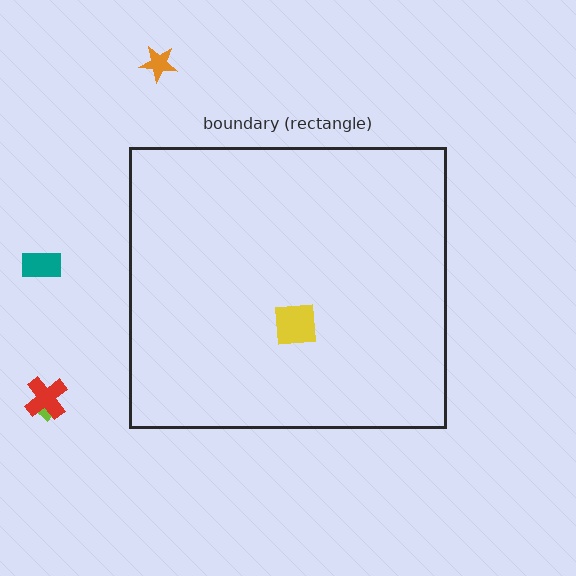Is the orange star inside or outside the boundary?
Outside.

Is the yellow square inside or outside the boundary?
Inside.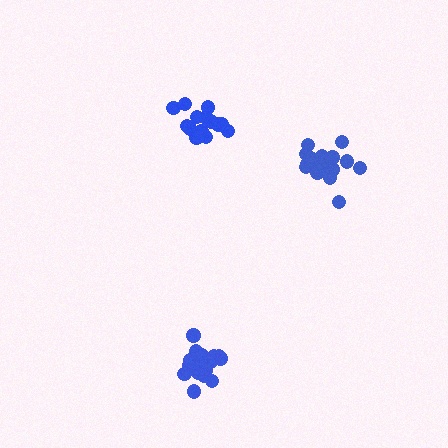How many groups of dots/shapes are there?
There are 3 groups.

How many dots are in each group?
Group 1: 15 dots, Group 2: 18 dots, Group 3: 17 dots (50 total).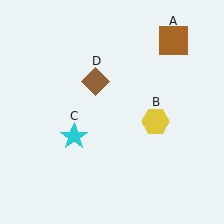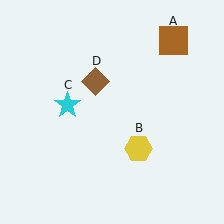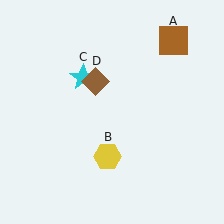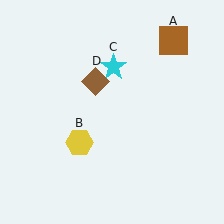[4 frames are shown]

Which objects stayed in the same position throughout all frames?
Brown square (object A) and brown diamond (object D) remained stationary.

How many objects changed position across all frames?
2 objects changed position: yellow hexagon (object B), cyan star (object C).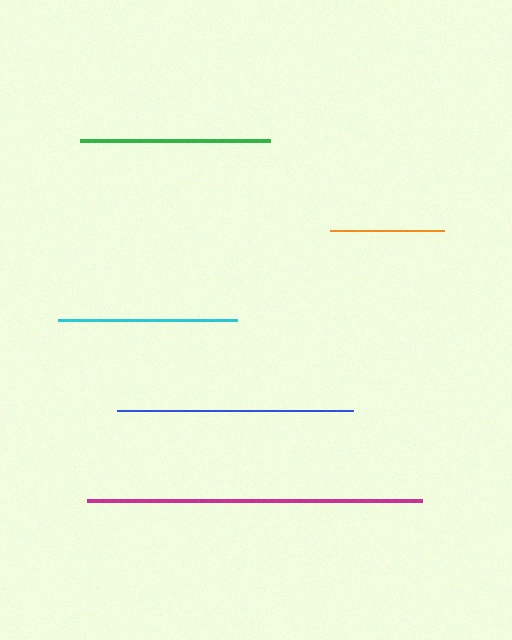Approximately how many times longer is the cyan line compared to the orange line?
The cyan line is approximately 1.6 times the length of the orange line.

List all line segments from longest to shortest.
From longest to shortest: magenta, blue, green, cyan, orange.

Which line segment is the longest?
The magenta line is the longest at approximately 334 pixels.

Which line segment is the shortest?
The orange line is the shortest at approximately 113 pixels.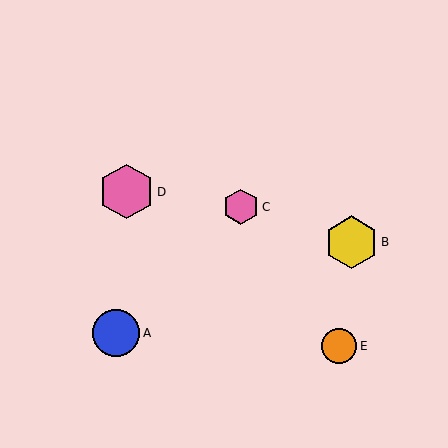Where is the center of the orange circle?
The center of the orange circle is at (339, 346).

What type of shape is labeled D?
Shape D is a pink hexagon.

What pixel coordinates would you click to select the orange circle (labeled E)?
Click at (339, 346) to select the orange circle E.